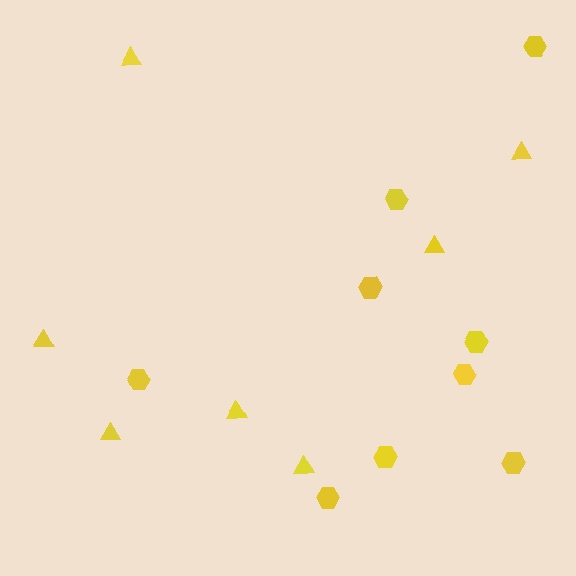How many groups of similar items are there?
There are 2 groups: one group of triangles (7) and one group of hexagons (9).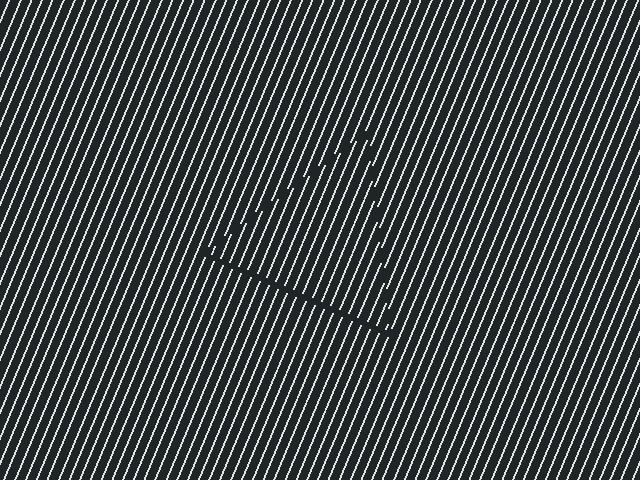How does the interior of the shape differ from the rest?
The interior of the shape contains the same grating, shifted by half a period — the contour is defined by the phase discontinuity where line-ends from the inner and outer gratings abut.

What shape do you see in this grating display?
An illusory triangle. The interior of the shape contains the same grating, shifted by half a period — the contour is defined by the phase discontinuity where line-ends from the inner and outer gratings abut.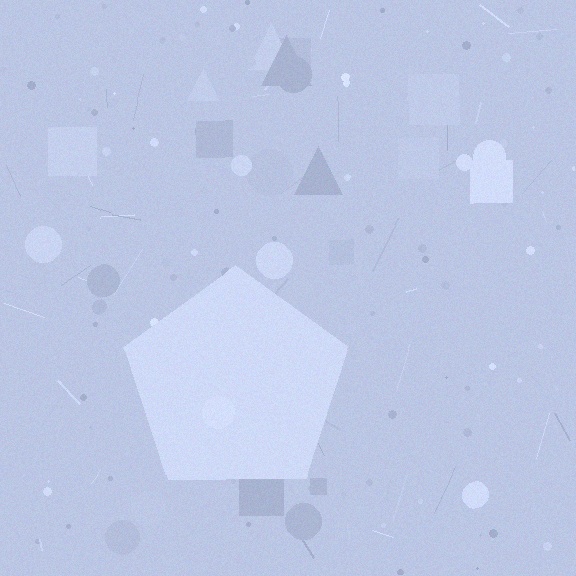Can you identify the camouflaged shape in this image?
The camouflaged shape is a pentagon.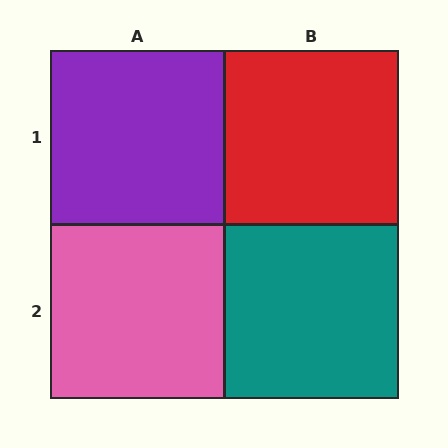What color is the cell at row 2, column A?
Pink.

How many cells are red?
1 cell is red.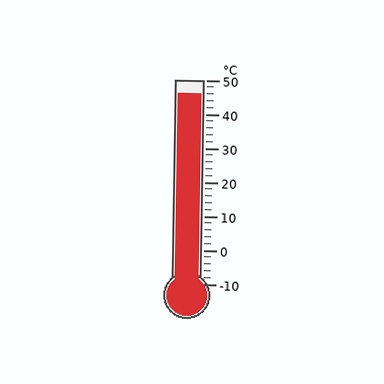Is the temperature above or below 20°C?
The temperature is above 20°C.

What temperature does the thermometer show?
The thermometer shows approximately 46°C.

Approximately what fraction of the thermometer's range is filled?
The thermometer is filled to approximately 95% of its range.